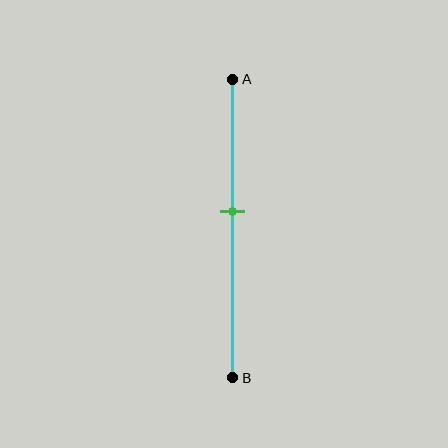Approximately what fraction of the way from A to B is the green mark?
The green mark is approximately 45% of the way from A to B.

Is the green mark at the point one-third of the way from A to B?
No, the mark is at about 45% from A, not at the 33% one-third point.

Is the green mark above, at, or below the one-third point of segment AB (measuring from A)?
The green mark is below the one-third point of segment AB.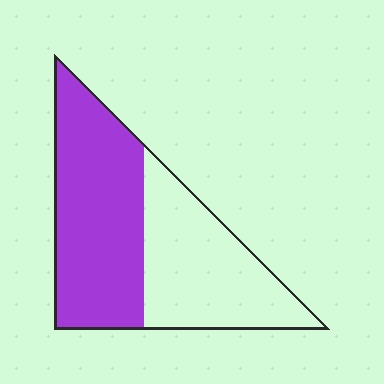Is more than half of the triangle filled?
Yes.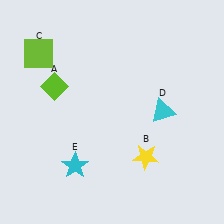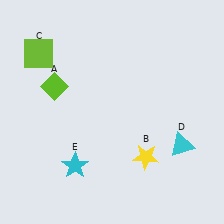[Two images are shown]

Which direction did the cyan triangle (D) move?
The cyan triangle (D) moved down.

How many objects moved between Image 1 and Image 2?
1 object moved between the two images.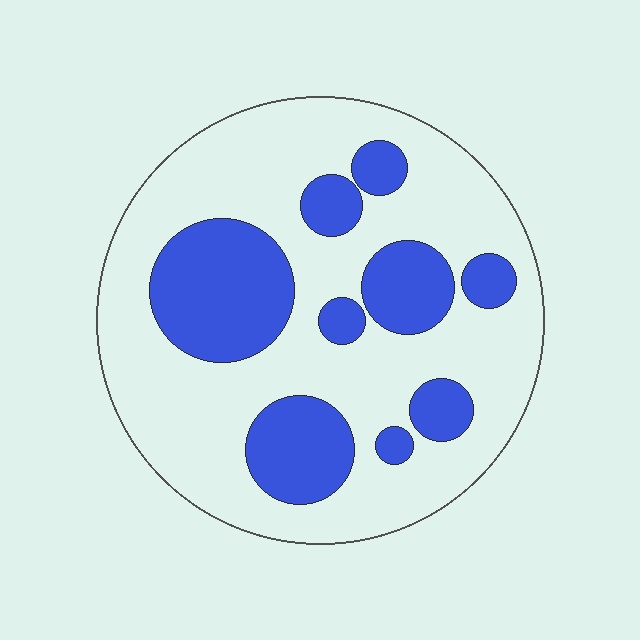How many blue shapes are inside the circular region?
9.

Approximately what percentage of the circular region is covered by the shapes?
Approximately 30%.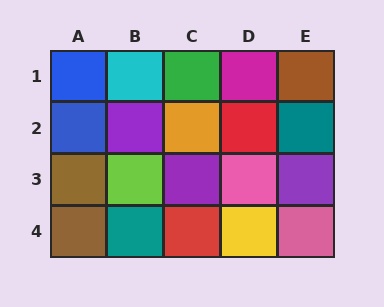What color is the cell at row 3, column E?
Purple.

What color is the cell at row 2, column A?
Blue.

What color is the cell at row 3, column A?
Brown.